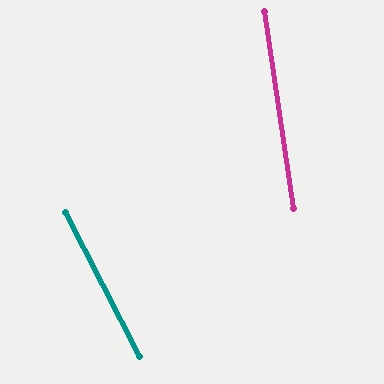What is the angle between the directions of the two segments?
Approximately 19 degrees.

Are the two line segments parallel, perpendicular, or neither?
Neither parallel nor perpendicular — they differ by about 19°.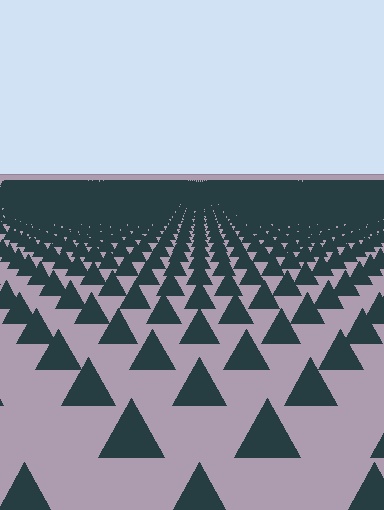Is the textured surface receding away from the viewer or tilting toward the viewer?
The surface is receding away from the viewer. Texture elements get smaller and denser toward the top.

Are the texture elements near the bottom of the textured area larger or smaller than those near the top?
Larger. Near the bottom, elements are closer to the viewer and appear at a bigger on-screen size.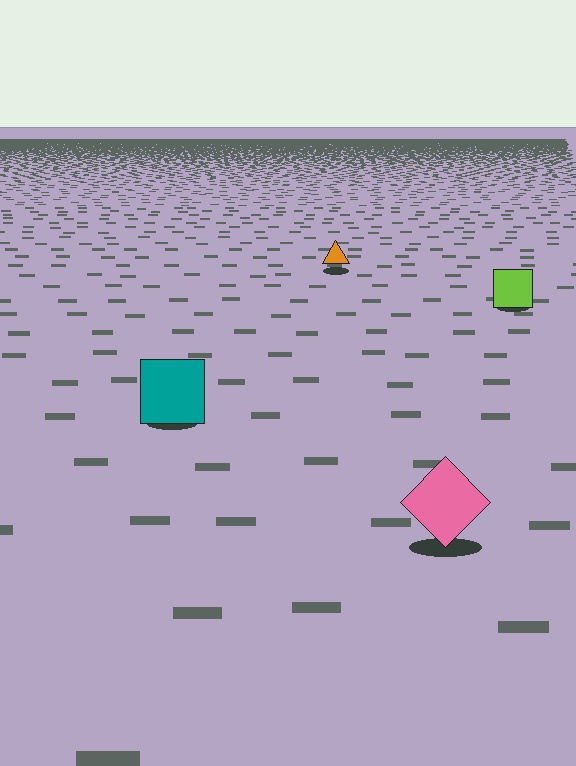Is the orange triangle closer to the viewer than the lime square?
No. The lime square is closer — you can tell from the texture gradient: the ground texture is coarser near it.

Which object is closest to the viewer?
The pink diamond is closest. The texture marks near it are larger and more spread out.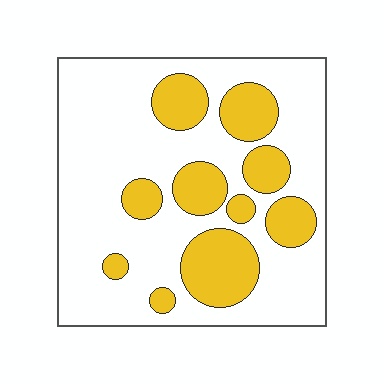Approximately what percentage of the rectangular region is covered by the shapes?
Approximately 30%.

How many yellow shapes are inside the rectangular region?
10.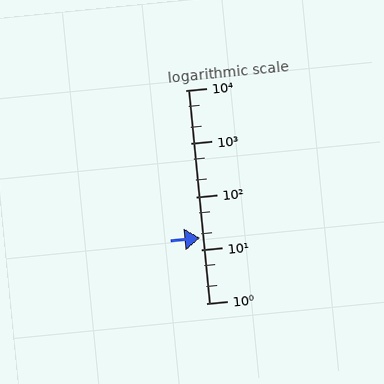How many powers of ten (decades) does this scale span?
The scale spans 4 decades, from 1 to 10000.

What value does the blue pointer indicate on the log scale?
The pointer indicates approximately 17.